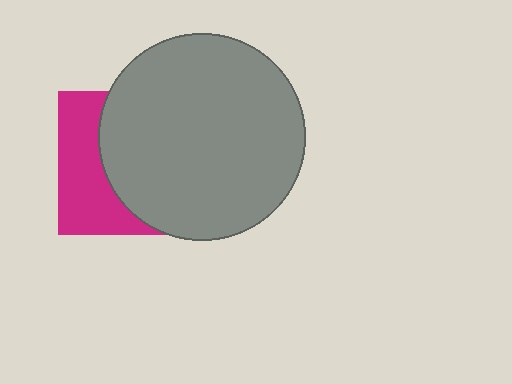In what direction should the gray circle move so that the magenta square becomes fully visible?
The gray circle should move right. That is the shortest direction to clear the overlap and leave the magenta square fully visible.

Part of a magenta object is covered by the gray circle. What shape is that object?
It is a square.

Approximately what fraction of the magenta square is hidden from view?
Roughly 62% of the magenta square is hidden behind the gray circle.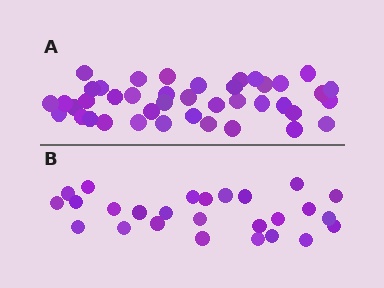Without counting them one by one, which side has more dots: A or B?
Region A (the top region) has more dots.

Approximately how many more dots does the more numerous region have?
Region A has approximately 15 more dots than region B.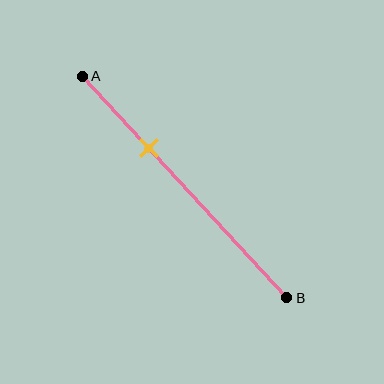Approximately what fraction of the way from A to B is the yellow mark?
The yellow mark is approximately 35% of the way from A to B.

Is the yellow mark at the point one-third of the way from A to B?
Yes, the mark is approximately at the one-third point.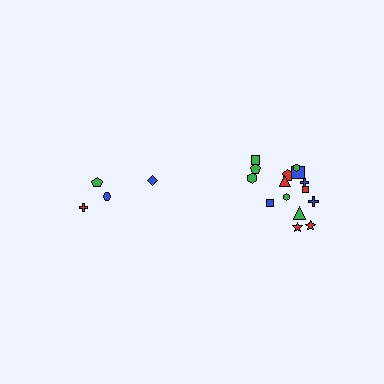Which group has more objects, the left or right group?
The right group.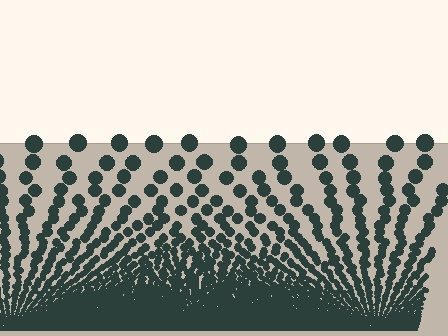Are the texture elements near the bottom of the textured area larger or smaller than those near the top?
Smaller. The gradient is inverted — elements near the bottom are smaller and denser.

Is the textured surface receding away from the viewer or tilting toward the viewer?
The surface appears to tilt toward the viewer. Texture elements get larger and sparser toward the top.